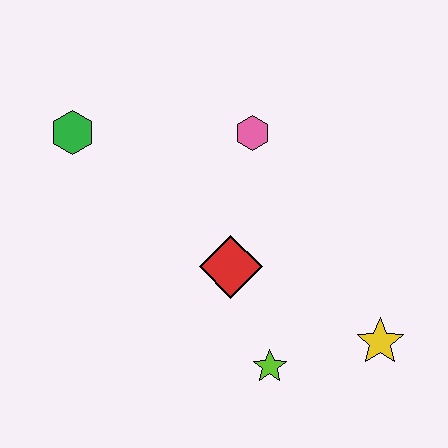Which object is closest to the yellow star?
The lime star is closest to the yellow star.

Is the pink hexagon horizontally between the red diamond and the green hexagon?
No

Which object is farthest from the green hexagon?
The yellow star is farthest from the green hexagon.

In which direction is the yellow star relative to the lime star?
The yellow star is to the right of the lime star.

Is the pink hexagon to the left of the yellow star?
Yes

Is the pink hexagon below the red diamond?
No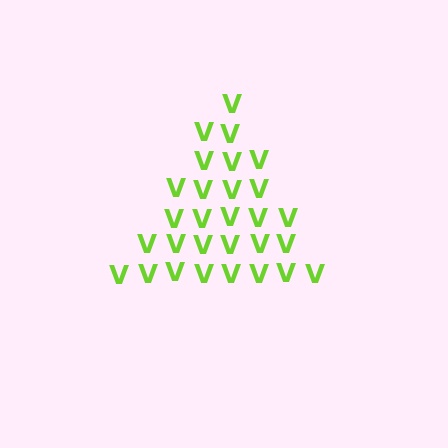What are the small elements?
The small elements are letter V's.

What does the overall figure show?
The overall figure shows a triangle.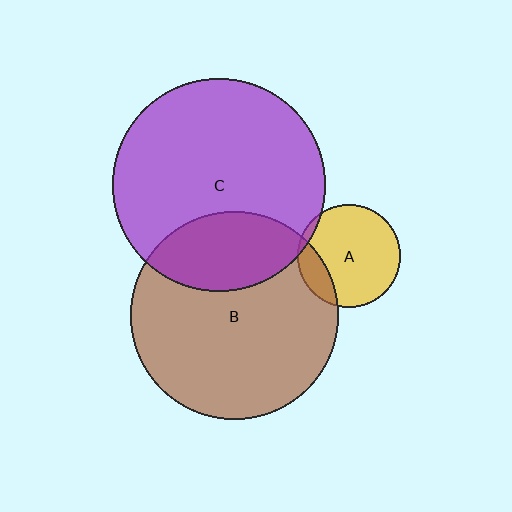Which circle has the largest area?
Circle C (purple).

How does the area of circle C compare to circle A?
Approximately 4.3 times.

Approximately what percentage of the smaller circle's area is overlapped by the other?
Approximately 5%.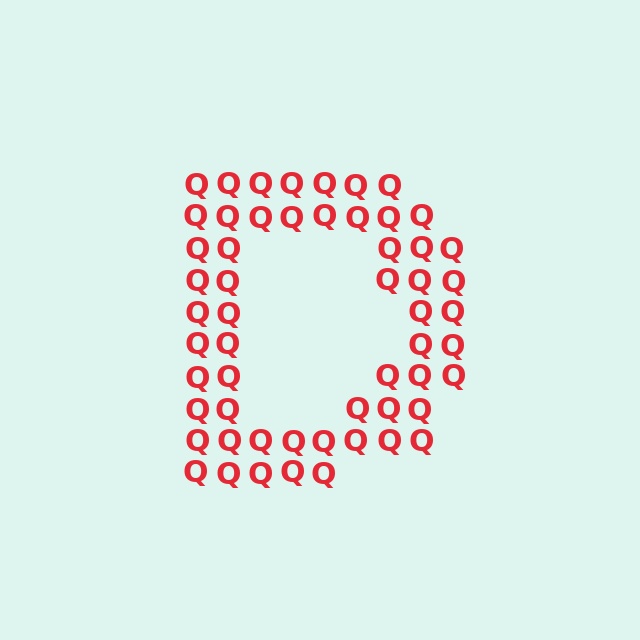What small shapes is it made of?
It is made of small letter Q's.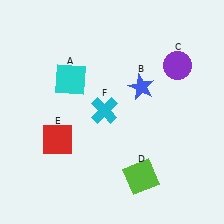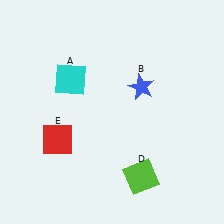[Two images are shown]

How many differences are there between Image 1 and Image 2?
There are 2 differences between the two images.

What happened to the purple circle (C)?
The purple circle (C) was removed in Image 2. It was in the top-right area of Image 1.